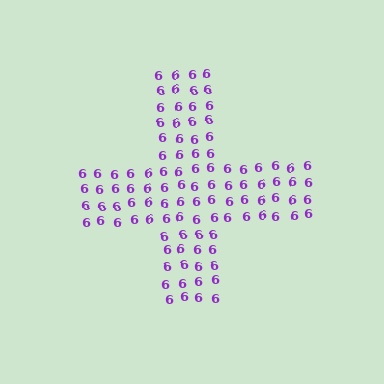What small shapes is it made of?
It is made of small digit 6's.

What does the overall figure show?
The overall figure shows a cross.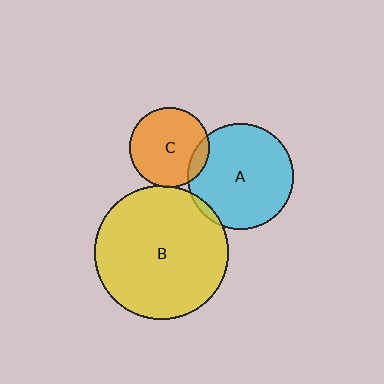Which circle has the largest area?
Circle B (yellow).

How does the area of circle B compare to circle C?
Approximately 2.8 times.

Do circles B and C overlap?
Yes.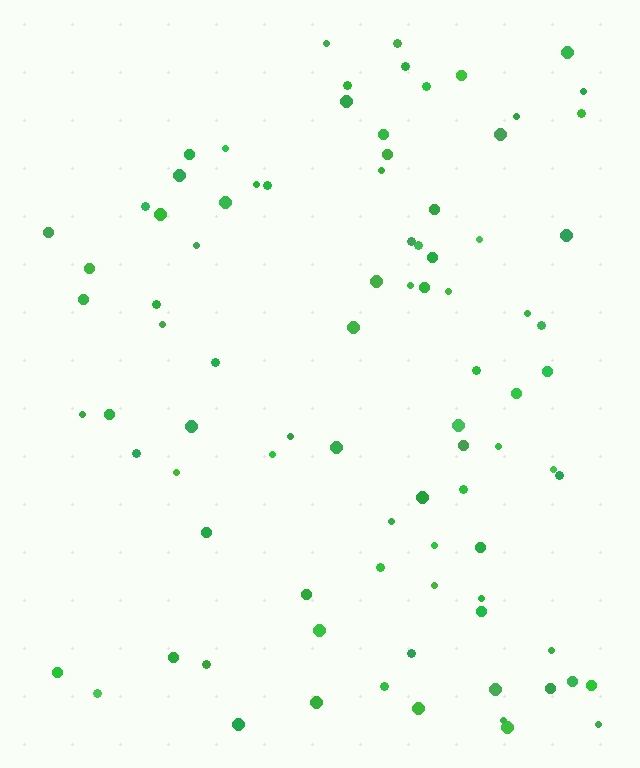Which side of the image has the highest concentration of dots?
The right.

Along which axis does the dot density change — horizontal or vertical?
Horizontal.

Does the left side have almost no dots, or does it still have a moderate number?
Still a moderate number, just noticeably fewer than the right.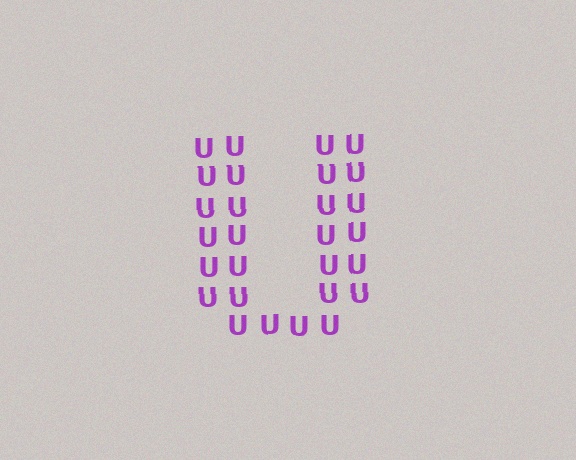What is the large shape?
The large shape is the letter U.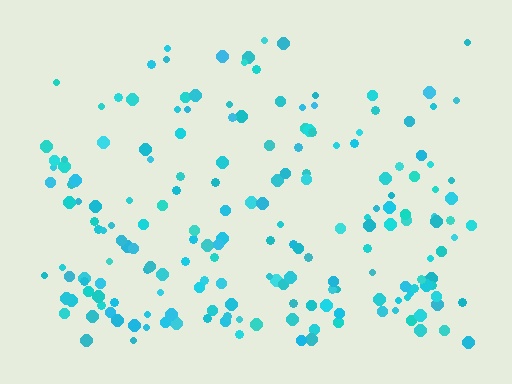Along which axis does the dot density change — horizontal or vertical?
Vertical.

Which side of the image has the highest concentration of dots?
The bottom.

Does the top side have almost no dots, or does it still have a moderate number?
Still a moderate number, just noticeably fewer than the bottom.